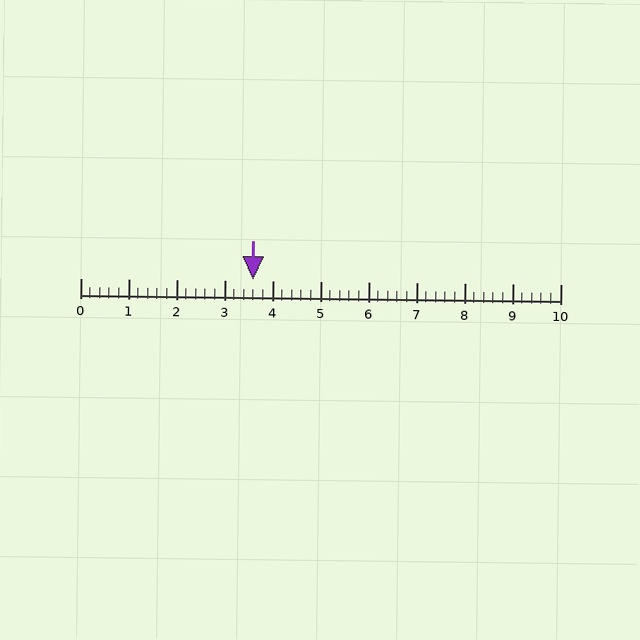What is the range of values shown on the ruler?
The ruler shows values from 0 to 10.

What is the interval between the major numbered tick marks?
The major tick marks are spaced 1 units apart.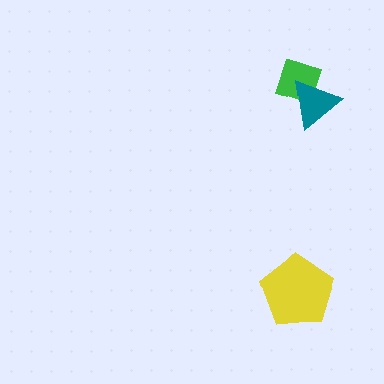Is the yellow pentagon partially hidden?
No, no other shape covers it.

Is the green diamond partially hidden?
Yes, it is partially covered by another shape.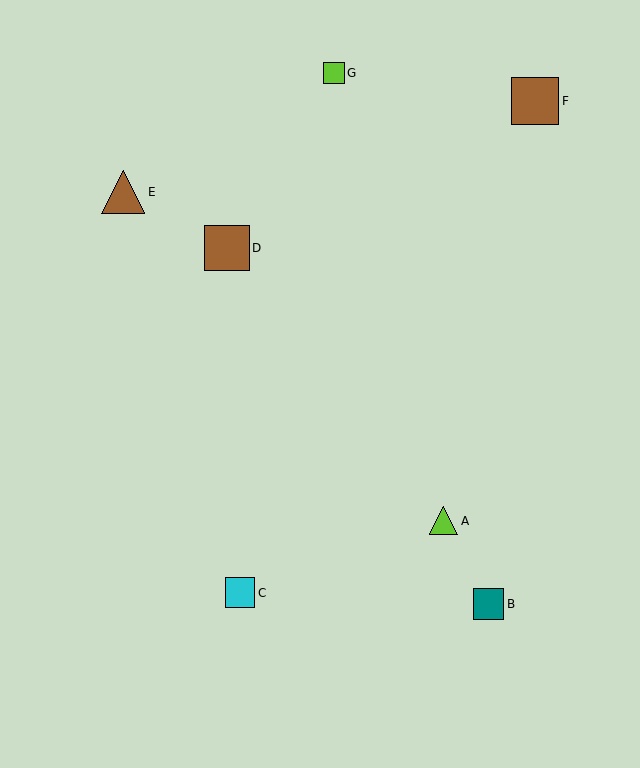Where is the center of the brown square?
The center of the brown square is at (535, 101).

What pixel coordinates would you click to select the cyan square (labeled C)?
Click at (240, 593) to select the cyan square C.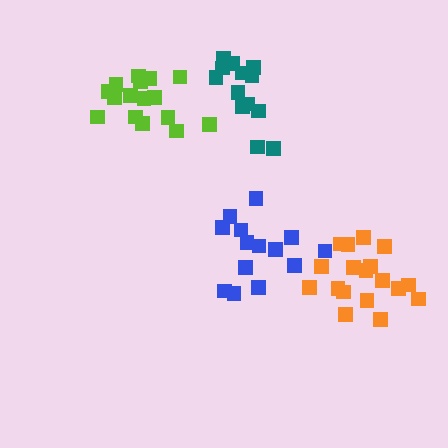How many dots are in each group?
Group 1: 18 dots, Group 2: 16 dots, Group 3: 14 dots, Group 4: 13 dots (61 total).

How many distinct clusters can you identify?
There are 4 distinct clusters.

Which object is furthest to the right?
The orange cluster is rightmost.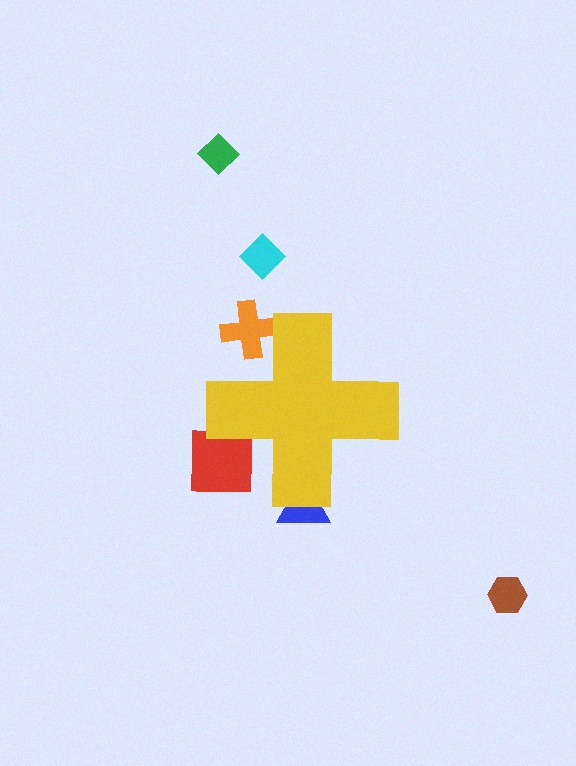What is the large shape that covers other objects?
A yellow cross.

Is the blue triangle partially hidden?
Yes, the blue triangle is partially hidden behind the yellow cross.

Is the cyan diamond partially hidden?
No, the cyan diamond is fully visible.